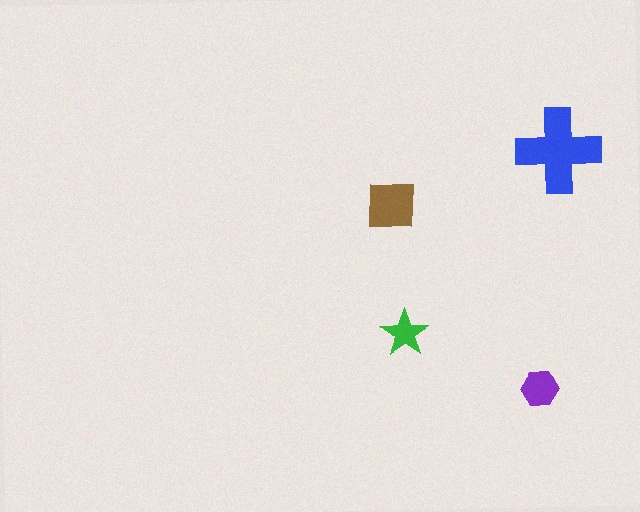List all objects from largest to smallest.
The blue cross, the brown square, the purple hexagon, the green star.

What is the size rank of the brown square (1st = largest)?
2nd.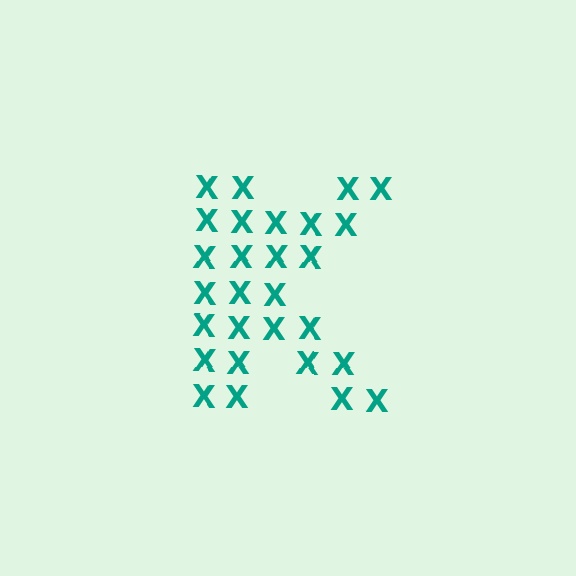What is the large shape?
The large shape is the letter K.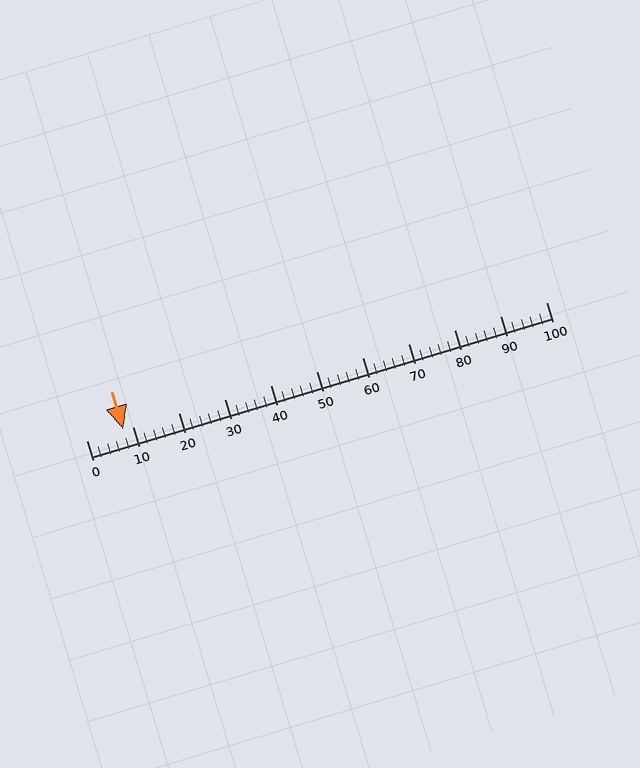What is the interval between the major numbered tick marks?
The major tick marks are spaced 10 units apart.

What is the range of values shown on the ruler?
The ruler shows values from 0 to 100.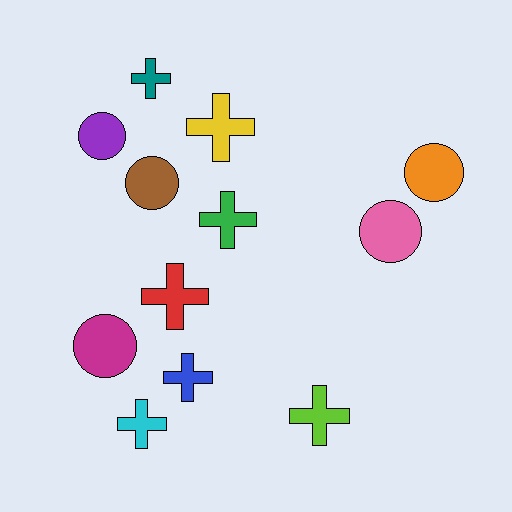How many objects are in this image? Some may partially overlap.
There are 12 objects.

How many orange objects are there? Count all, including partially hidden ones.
There is 1 orange object.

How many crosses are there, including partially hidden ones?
There are 7 crosses.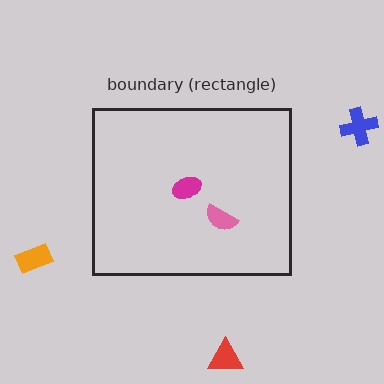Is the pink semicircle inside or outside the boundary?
Inside.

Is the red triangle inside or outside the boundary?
Outside.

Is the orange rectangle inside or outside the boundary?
Outside.